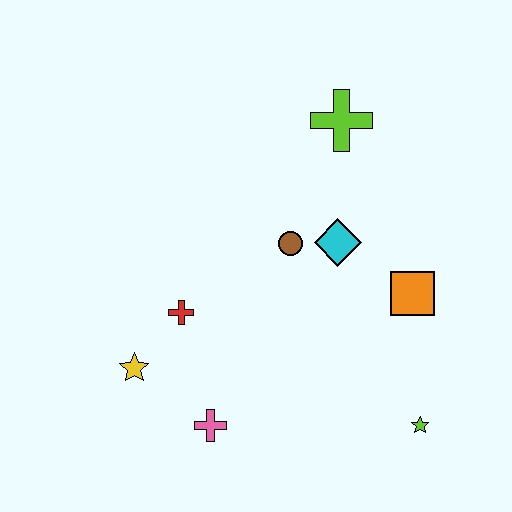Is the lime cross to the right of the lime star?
No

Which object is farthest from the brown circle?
The lime star is farthest from the brown circle.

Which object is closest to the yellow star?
The red cross is closest to the yellow star.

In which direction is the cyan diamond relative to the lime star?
The cyan diamond is above the lime star.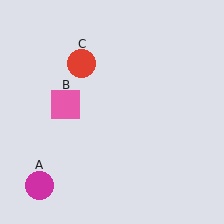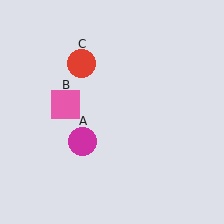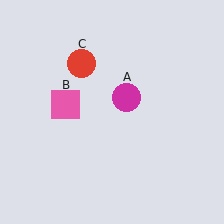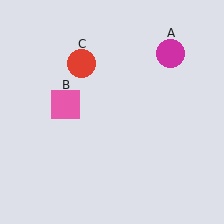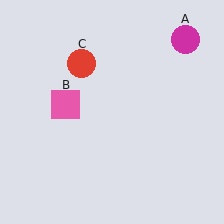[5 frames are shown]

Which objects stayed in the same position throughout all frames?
Pink square (object B) and red circle (object C) remained stationary.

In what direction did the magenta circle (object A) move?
The magenta circle (object A) moved up and to the right.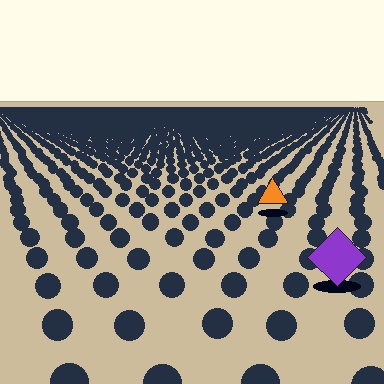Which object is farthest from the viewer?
The orange triangle is farthest from the viewer. It appears smaller and the ground texture around it is denser.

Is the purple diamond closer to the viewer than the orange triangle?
Yes. The purple diamond is closer — you can tell from the texture gradient: the ground texture is coarser near it.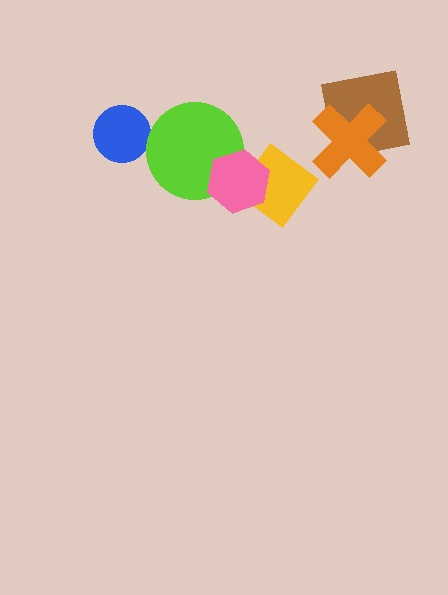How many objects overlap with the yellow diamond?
1 object overlaps with the yellow diamond.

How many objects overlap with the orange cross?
1 object overlaps with the orange cross.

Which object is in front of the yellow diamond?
The pink hexagon is in front of the yellow diamond.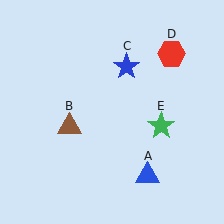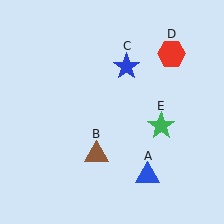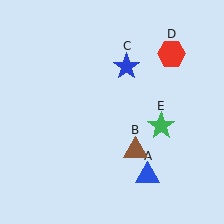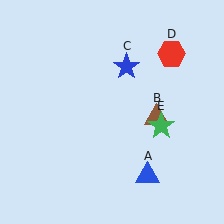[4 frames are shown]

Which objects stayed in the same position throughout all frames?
Blue triangle (object A) and blue star (object C) and red hexagon (object D) and green star (object E) remained stationary.